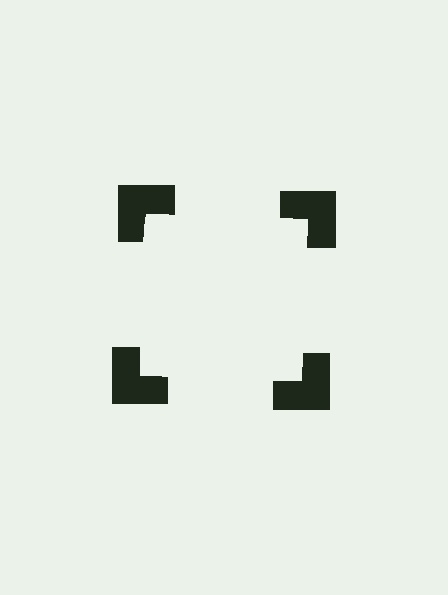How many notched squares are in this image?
There are 4 — one at each vertex of the illusory square.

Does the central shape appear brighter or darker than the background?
It typically appears slightly brighter than the background, even though no actual brightness change is drawn.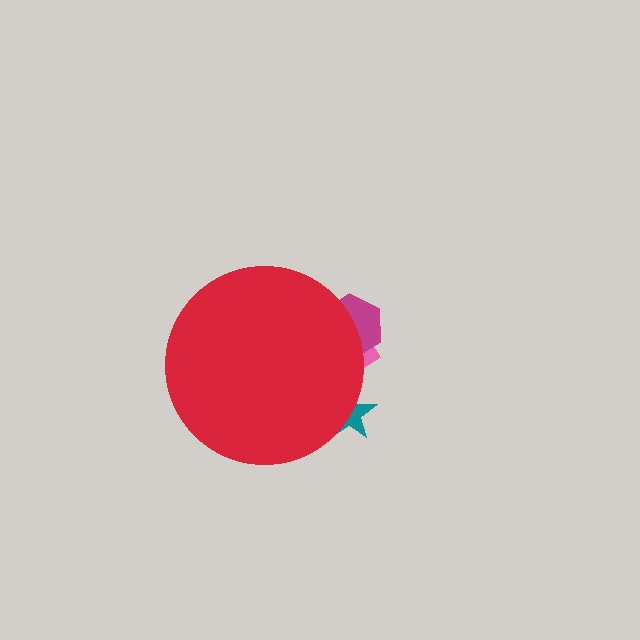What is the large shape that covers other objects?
A red circle.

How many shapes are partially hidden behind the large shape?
3 shapes are partially hidden.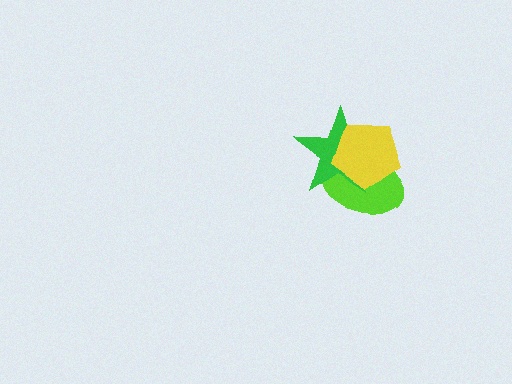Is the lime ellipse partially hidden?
Yes, it is partially covered by another shape.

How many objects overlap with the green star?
2 objects overlap with the green star.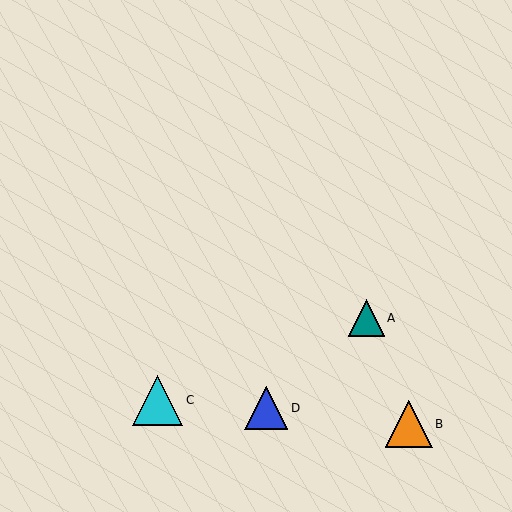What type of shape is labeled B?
Shape B is an orange triangle.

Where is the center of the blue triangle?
The center of the blue triangle is at (266, 408).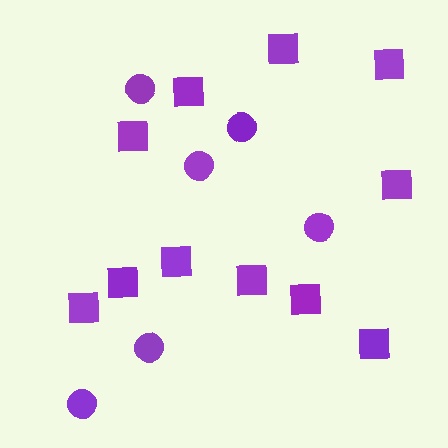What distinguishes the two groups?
There are 2 groups: one group of squares (11) and one group of circles (6).